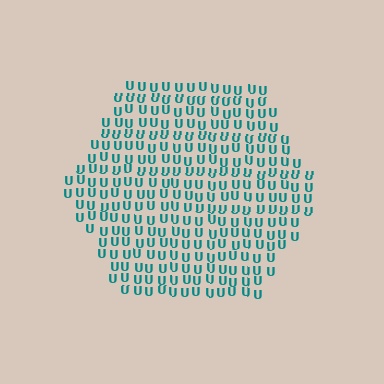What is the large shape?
The large shape is a hexagon.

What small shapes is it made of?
It is made of small letter U's.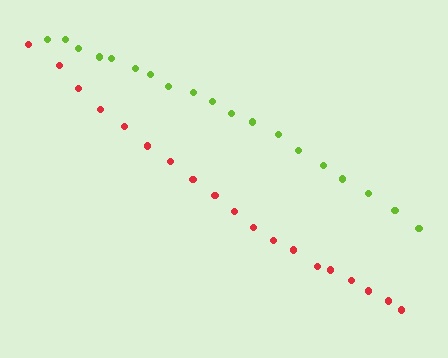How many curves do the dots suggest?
There are 2 distinct paths.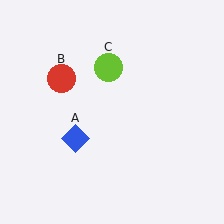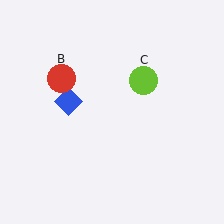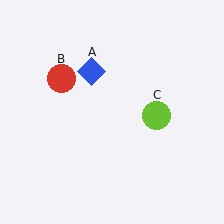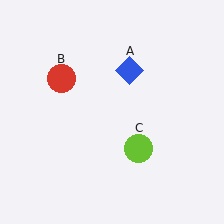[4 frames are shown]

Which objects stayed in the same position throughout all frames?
Red circle (object B) remained stationary.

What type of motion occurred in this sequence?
The blue diamond (object A), lime circle (object C) rotated clockwise around the center of the scene.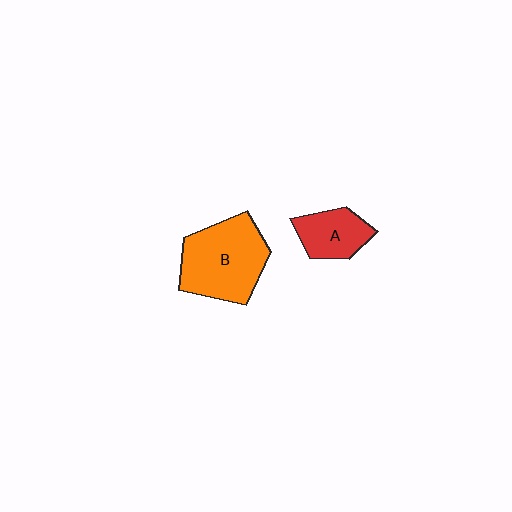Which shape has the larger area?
Shape B (orange).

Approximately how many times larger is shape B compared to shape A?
Approximately 1.9 times.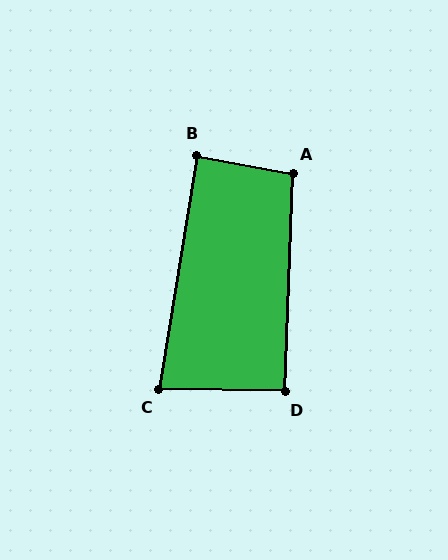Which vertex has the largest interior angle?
A, at approximately 98 degrees.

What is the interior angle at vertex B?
Approximately 89 degrees (approximately right).